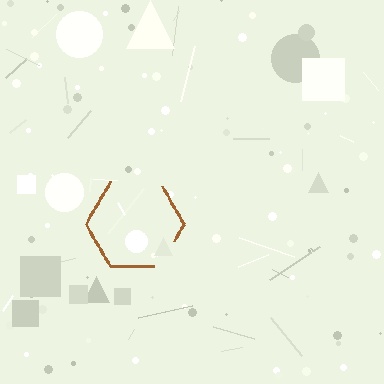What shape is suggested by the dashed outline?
The dashed outline suggests a hexagon.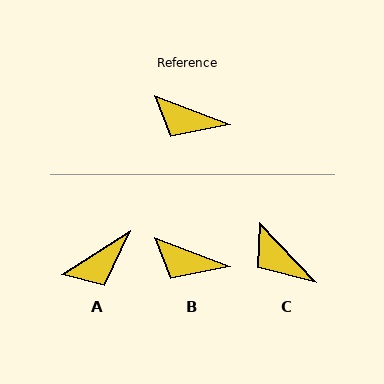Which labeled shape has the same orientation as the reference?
B.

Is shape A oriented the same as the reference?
No, it is off by about 53 degrees.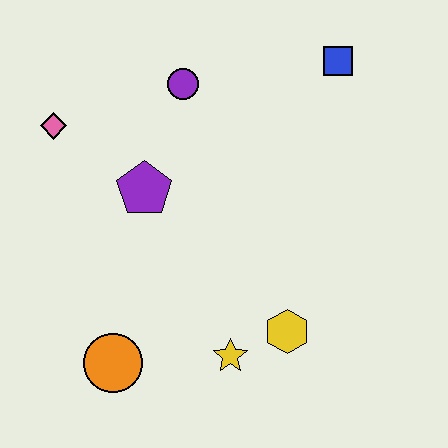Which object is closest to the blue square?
The purple circle is closest to the blue square.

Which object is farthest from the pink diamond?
The yellow hexagon is farthest from the pink diamond.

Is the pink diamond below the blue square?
Yes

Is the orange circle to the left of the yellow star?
Yes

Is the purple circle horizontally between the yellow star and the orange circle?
Yes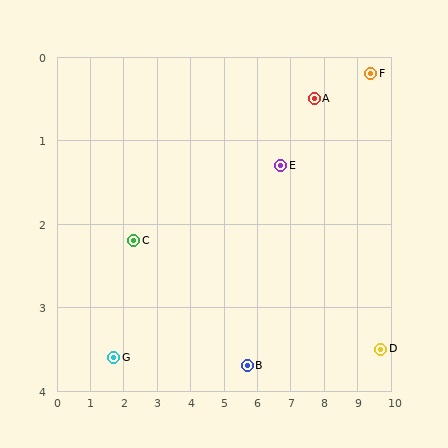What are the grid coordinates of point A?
Point A is at approximately (7.7, 0.5).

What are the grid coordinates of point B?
Point B is at approximately (5.7, 3.7).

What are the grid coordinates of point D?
Point D is at approximately (9.7, 3.5).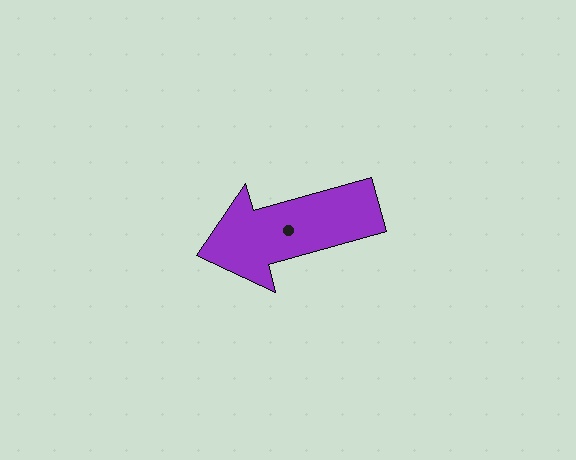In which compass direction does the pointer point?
West.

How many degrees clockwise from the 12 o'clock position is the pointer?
Approximately 254 degrees.